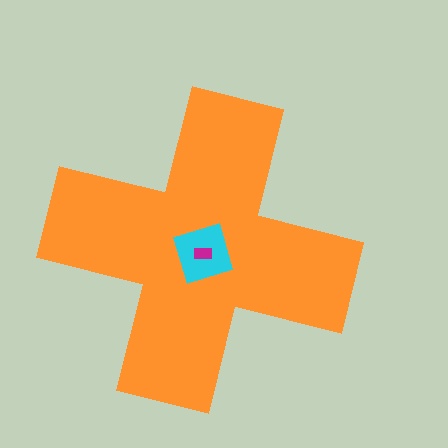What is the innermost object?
The magenta rectangle.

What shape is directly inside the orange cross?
The cyan diamond.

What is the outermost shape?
The orange cross.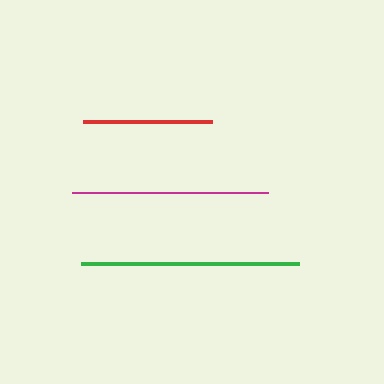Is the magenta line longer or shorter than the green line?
The green line is longer than the magenta line.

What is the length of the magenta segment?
The magenta segment is approximately 196 pixels long.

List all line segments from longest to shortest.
From longest to shortest: green, magenta, red.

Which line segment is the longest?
The green line is the longest at approximately 218 pixels.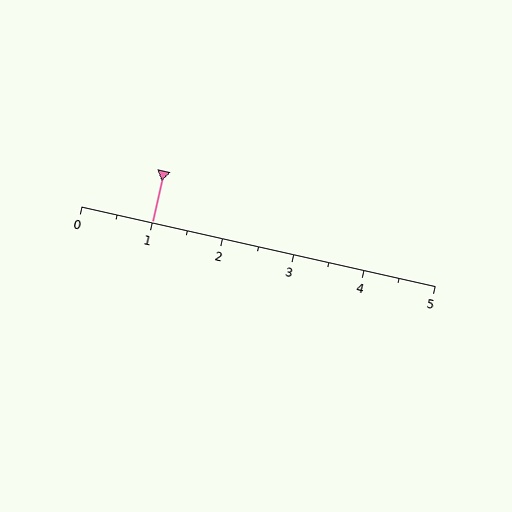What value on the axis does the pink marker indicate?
The marker indicates approximately 1.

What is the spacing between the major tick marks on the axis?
The major ticks are spaced 1 apart.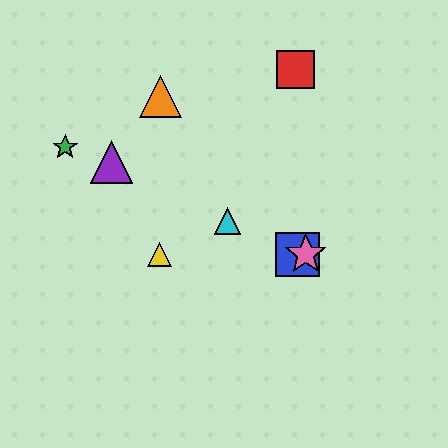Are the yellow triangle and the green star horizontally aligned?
No, the yellow triangle is at y≈254 and the green star is at y≈147.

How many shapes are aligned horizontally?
3 shapes (the blue square, the yellow triangle, the pink star) are aligned horizontally.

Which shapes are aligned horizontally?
The blue square, the yellow triangle, the pink star are aligned horizontally.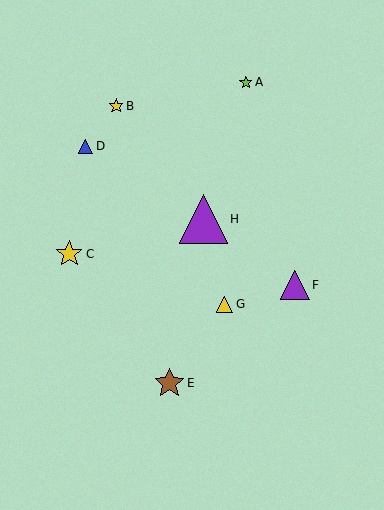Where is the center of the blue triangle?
The center of the blue triangle is at (86, 146).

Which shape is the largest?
The purple triangle (labeled H) is the largest.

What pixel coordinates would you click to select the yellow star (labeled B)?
Click at (116, 106) to select the yellow star B.